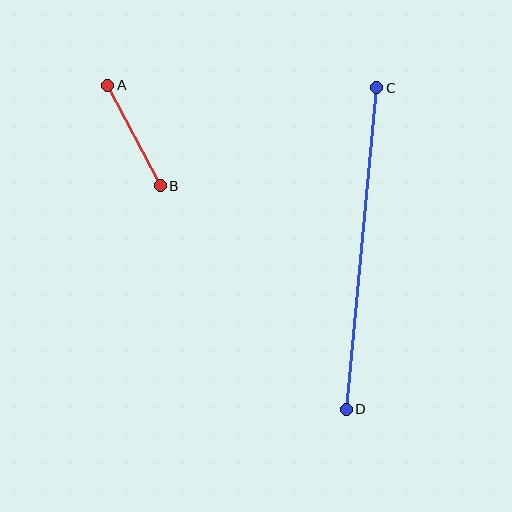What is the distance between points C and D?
The distance is approximately 323 pixels.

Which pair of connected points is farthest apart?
Points C and D are farthest apart.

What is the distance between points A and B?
The distance is approximately 113 pixels.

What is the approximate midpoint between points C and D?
The midpoint is at approximately (362, 248) pixels.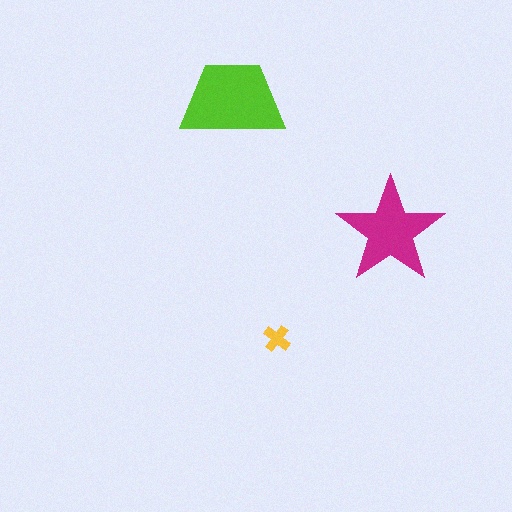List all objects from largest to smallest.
The lime trapezoid, the magenta star, the yellow cross.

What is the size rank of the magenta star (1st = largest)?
2nd.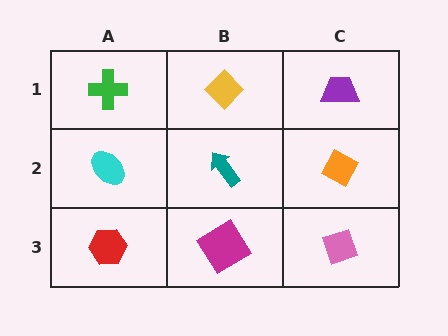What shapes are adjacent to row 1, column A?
A cyan ellipse (row 2, column A), a yellow diamond (row 1, column B).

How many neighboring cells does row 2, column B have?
4.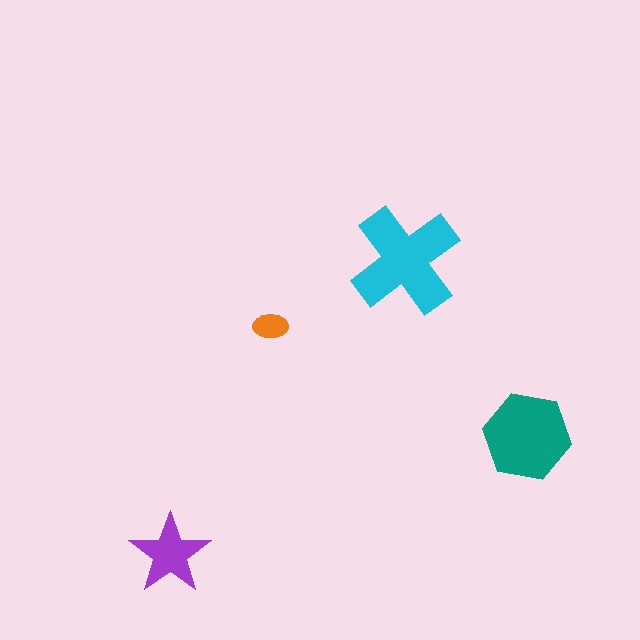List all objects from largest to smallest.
The cyan cross, the teal hexagon, the purple star, the orange ellipse.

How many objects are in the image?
There are 4 objects in the image.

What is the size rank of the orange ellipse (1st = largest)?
4th.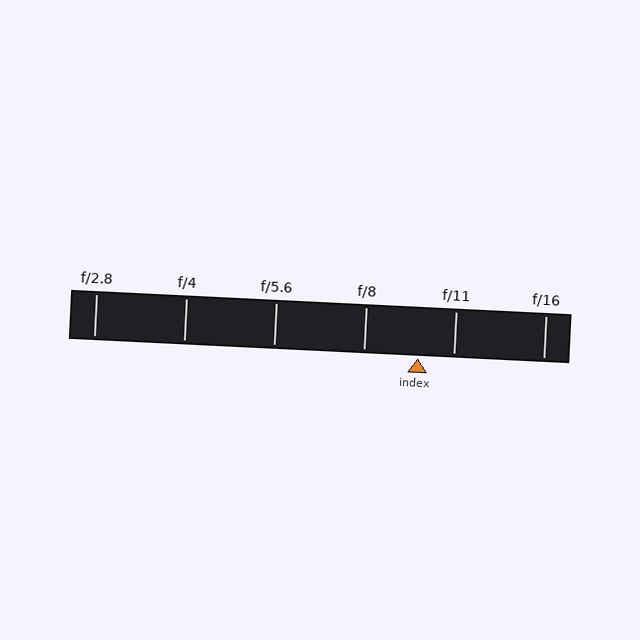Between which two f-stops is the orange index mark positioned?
The index mark is between f/8 and f/11.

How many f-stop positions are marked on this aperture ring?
There are 6 f-stop positions marked.